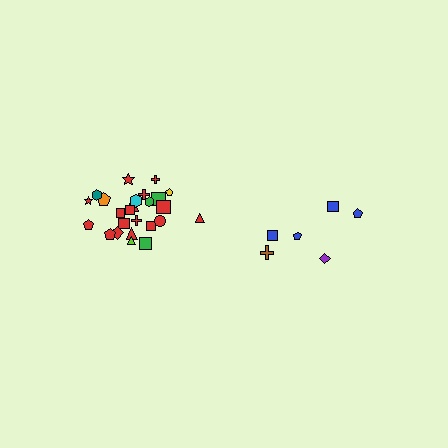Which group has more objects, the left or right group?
The left group.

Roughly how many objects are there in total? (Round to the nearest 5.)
Roughly 30 objects in total.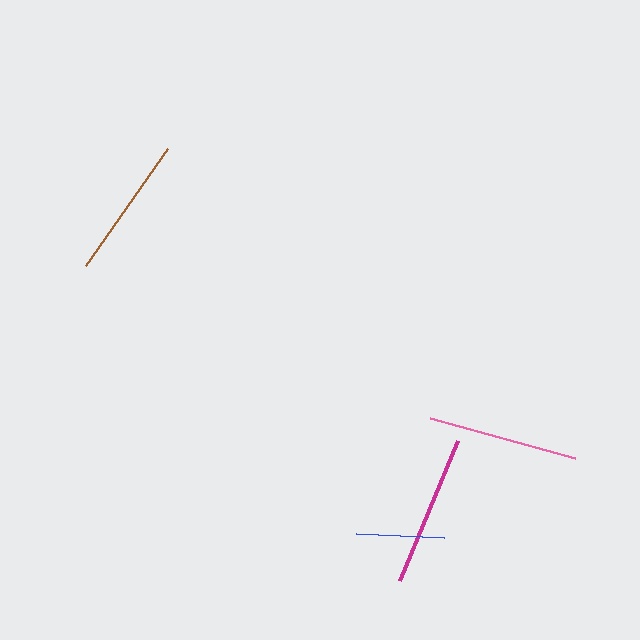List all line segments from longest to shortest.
From longest to shortest: magenta, pink, brown, blue.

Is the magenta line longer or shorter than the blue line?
The magenta line is longer than the blue line.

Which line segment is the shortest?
The blue line is the shortest at approximately 88 pixels.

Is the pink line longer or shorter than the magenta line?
The magenta line is longer than the pink line.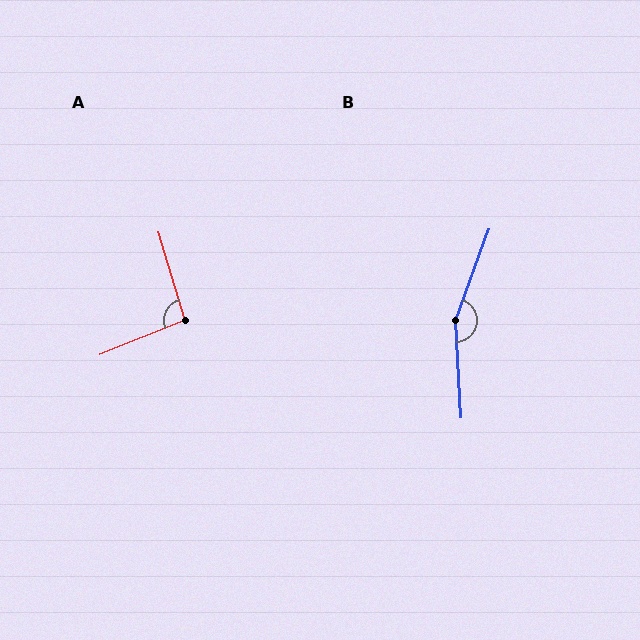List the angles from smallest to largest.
A (95°), B (156°).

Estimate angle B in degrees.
Approximately 156 degrees.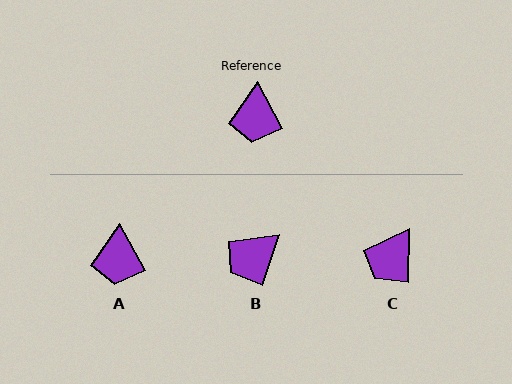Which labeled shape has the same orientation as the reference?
A.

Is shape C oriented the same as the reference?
No, it is off by about 30 degrees.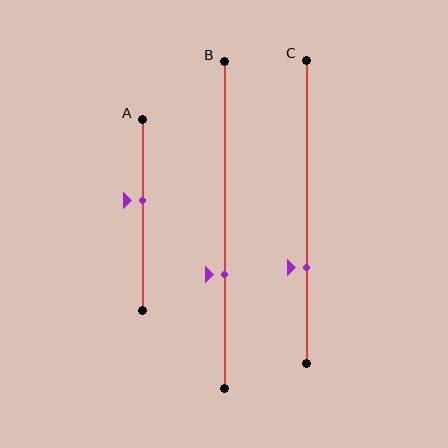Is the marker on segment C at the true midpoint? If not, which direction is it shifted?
No, the marker on segment C is shifted downward by about 19% of the segment length.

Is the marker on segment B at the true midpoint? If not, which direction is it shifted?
No, the marker on segment B is shifted downward by about 15% of the segment length.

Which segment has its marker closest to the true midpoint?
Segment A has its marker closest to the true midpoint.